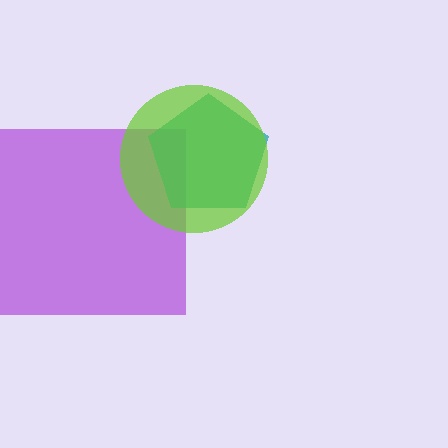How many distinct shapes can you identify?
There are 3 distinct shapes: a purple square, a teal pentagon, a lime circle.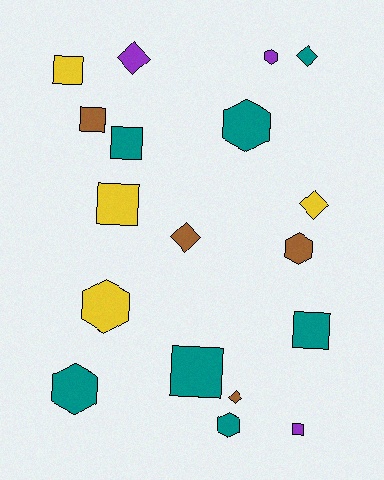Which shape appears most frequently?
Square, with 7 objects.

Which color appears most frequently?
Teal, with 7 objects.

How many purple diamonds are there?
There is 1 purple diamond.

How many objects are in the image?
There are 18 objects.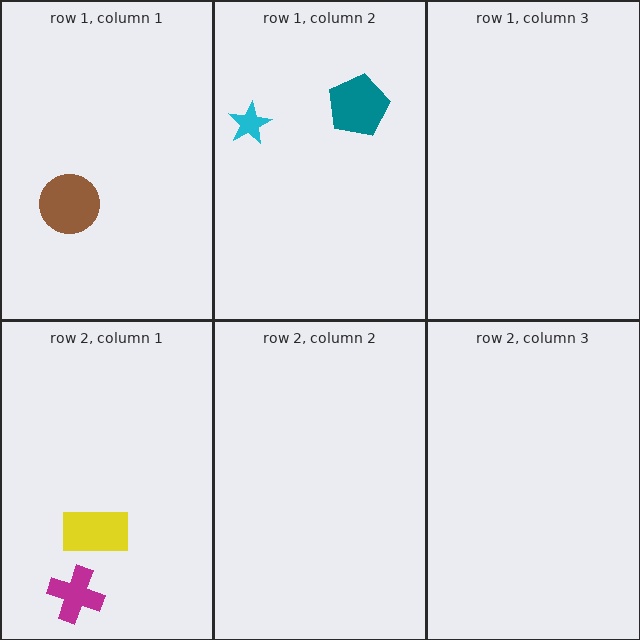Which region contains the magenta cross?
The row 2, column 1 region.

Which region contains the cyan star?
The row 1, column 2 region.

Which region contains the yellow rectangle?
The row 2, column 1 region.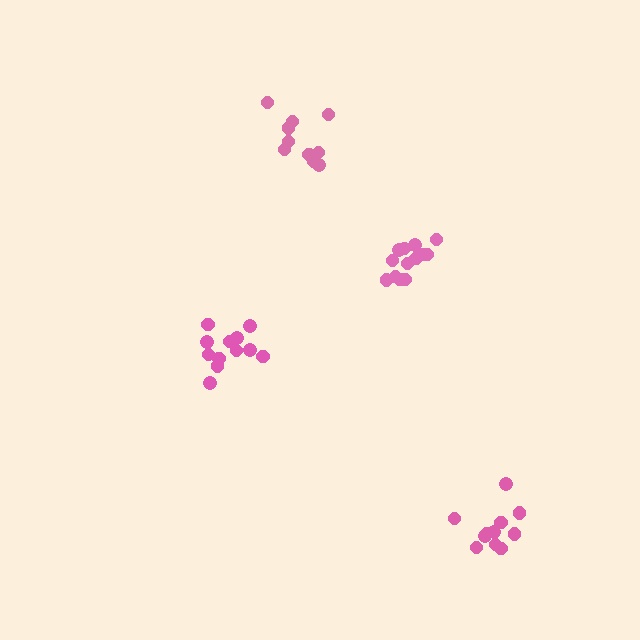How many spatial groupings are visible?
There are 4 spatial groupings.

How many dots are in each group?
Group 1: 12 dots, Group 2: 10 dots, Group 3: 11 dots, Group 4: 13 dots (46 total).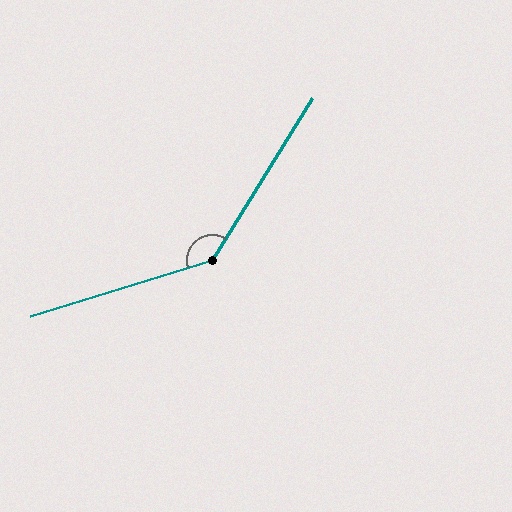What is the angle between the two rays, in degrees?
Approximately 139 degrees.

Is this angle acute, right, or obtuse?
It is obtuse.